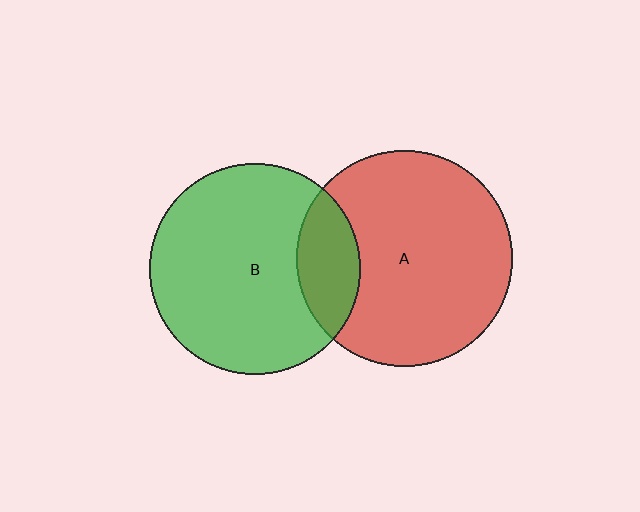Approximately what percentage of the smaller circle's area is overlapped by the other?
Approximately 20%.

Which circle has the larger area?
Circle A (red).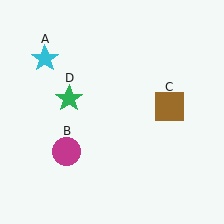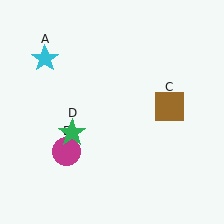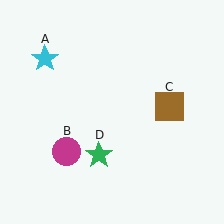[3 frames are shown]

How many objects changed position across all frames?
1 object changed position: green star (object D).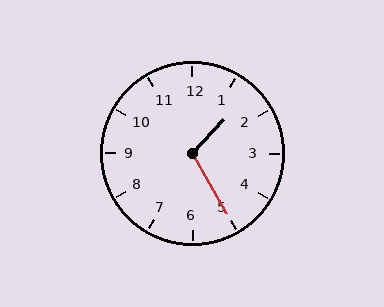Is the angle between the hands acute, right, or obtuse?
It is obtuse.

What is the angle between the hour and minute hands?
Approximately 108 degrees.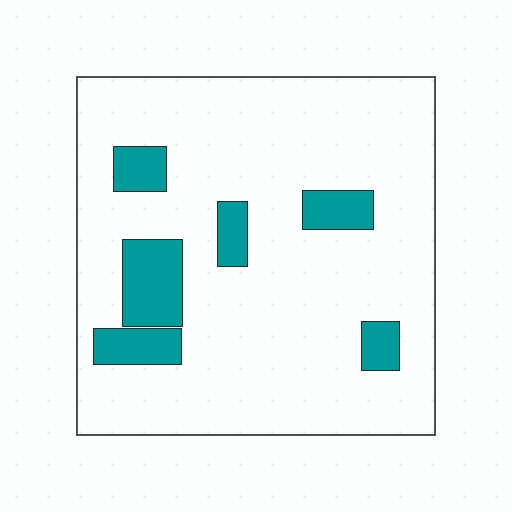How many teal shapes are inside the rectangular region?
6.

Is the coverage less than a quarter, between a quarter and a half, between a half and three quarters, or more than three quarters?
Less than a quarter.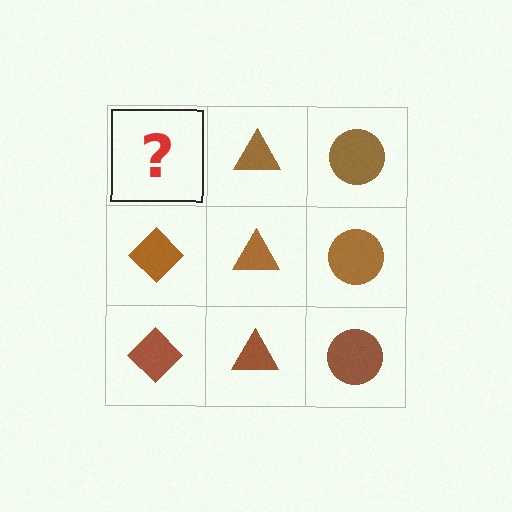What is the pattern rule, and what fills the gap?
The rule is that each column has a consistent shape. The gap should be filled with a brown diamond.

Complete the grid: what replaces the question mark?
The question mark should be replaced with a brown diamond.